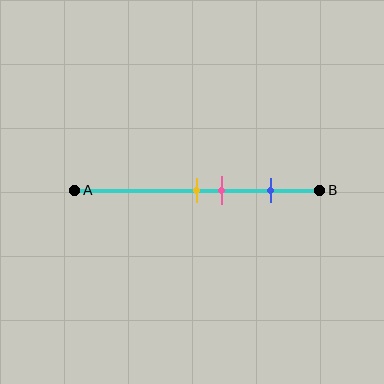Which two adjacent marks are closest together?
The yellow and pink marks are the closest adjacent pair.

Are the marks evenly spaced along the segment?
No, the marks are not evenly spaced.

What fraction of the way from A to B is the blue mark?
The blue mark is approximately 80% (0.8) of the way from A to B.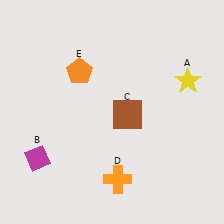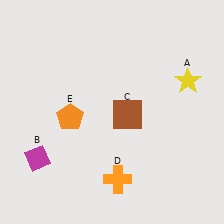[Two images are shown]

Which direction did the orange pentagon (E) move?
The orange pentagon (E) moved down.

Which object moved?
The orange pentagon (E) moved down.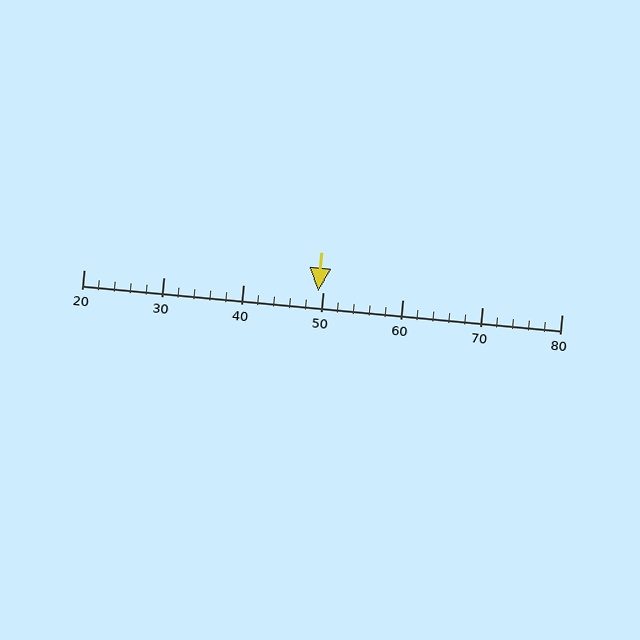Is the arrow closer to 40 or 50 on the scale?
The arrow is closer to 50.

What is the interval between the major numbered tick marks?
The major tick marks are spaced 10 units apart.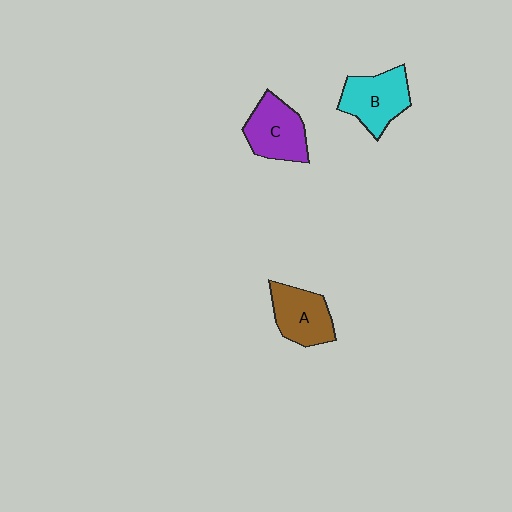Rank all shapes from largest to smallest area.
From largest to smallest: B (cyan), C (purple), A (brown).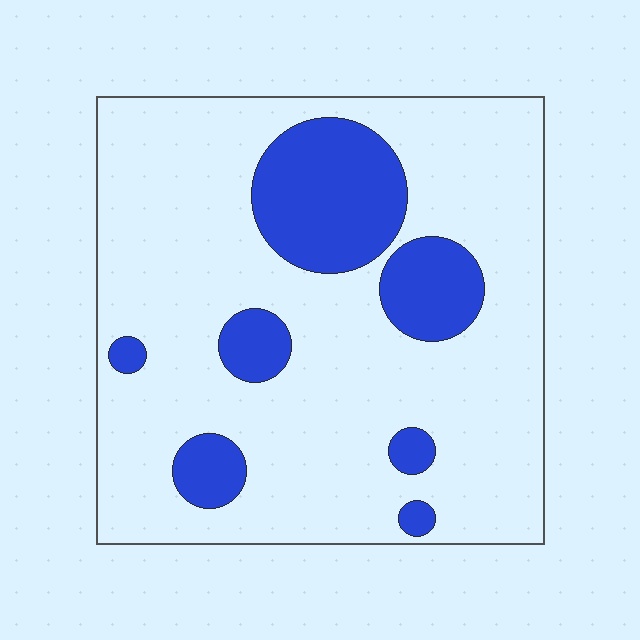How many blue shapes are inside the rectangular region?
7.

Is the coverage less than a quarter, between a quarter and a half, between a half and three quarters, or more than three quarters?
Less than a quarter.